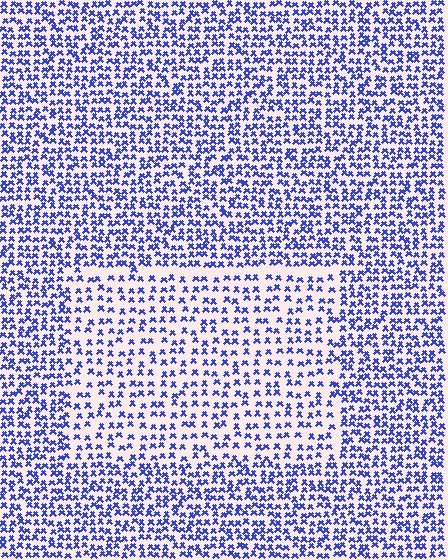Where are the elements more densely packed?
The elements are more densely packed outside the rectangle boundary.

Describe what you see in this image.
The image contains small blue elements arranged at two different densities. A rectangle-shaped region is visible where the elements are less densely packed than the surrounding area.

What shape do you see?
I see a rectangle.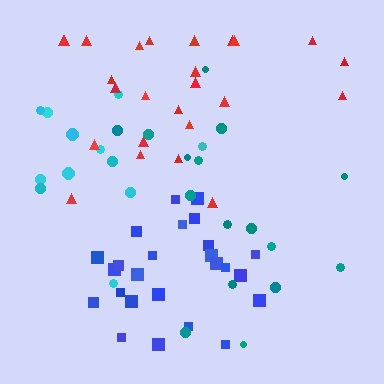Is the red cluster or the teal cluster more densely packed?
Red.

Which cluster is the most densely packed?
Blue.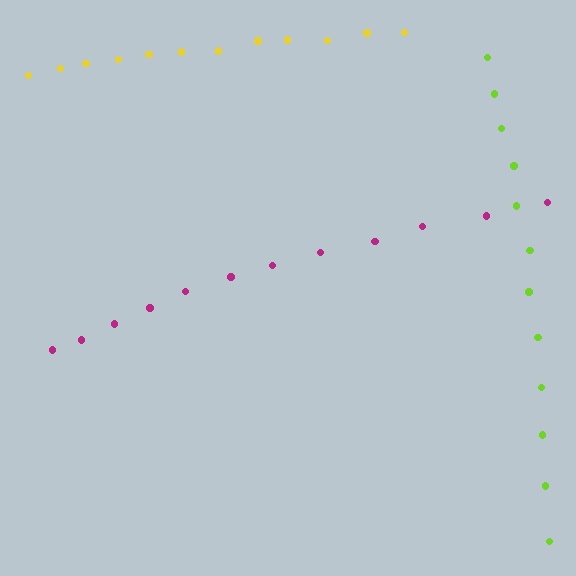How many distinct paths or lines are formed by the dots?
There are 3 distinct paths.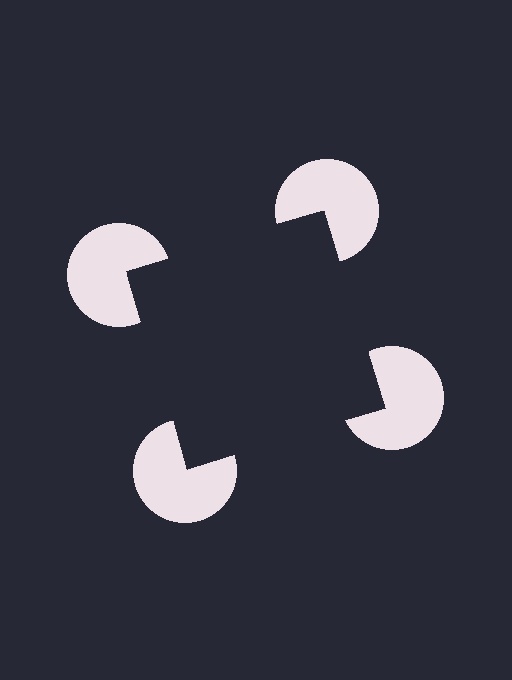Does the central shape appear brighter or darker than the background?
It typically appears slightly darker than the background, even though no actual brightness change is drawn.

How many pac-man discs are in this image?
There are 4 — one at each vertex of the illusory square.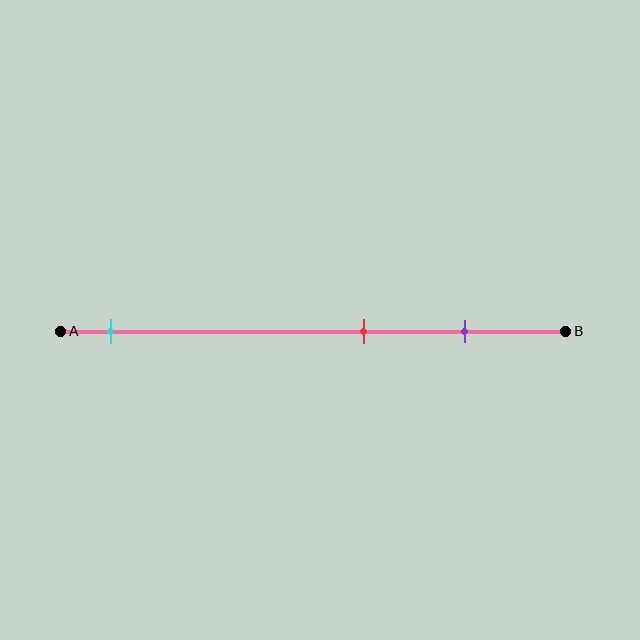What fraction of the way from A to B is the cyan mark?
The cyan mark is approximately 10% (0.1) of the way from A to B.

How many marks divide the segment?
There are 3 marks dividing the segment.